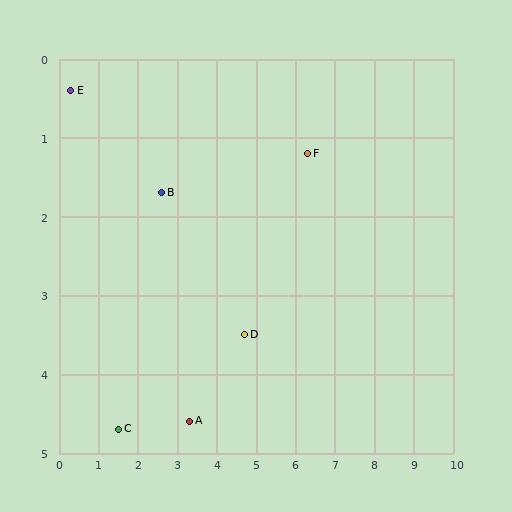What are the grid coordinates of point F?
Point F is at approximately (6.3, 1.2).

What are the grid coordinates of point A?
Point A is at approximately (3.3, 4.6).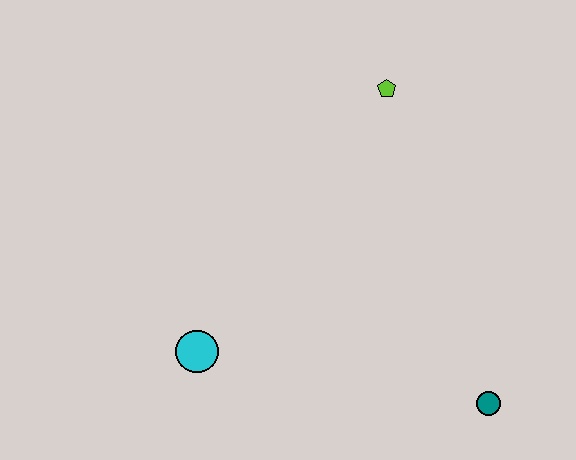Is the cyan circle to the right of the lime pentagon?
No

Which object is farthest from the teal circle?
The lime pentagon is farthest from the teal circle.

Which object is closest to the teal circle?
The cyan circle is closest to the teal circle.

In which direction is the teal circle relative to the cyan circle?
The teal circle is to the right of the cyan circle.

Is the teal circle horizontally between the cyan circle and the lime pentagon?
No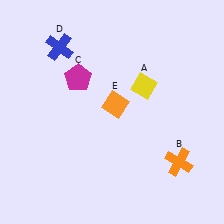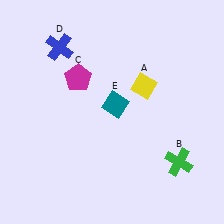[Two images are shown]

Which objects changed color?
B changed from orange to green. E changed from orange to teal.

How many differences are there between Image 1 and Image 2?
There are 2 differences between the two images.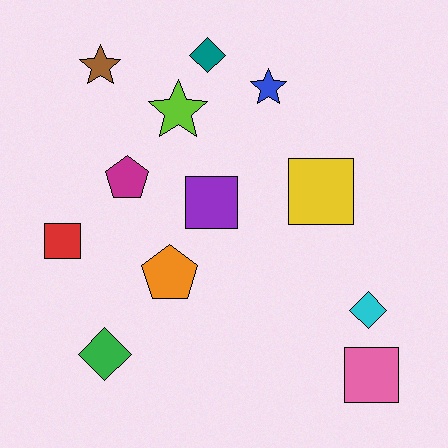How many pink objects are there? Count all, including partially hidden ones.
There is 1 pink object.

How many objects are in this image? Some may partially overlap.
There are 12 objects.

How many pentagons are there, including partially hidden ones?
There are 2 pentagons.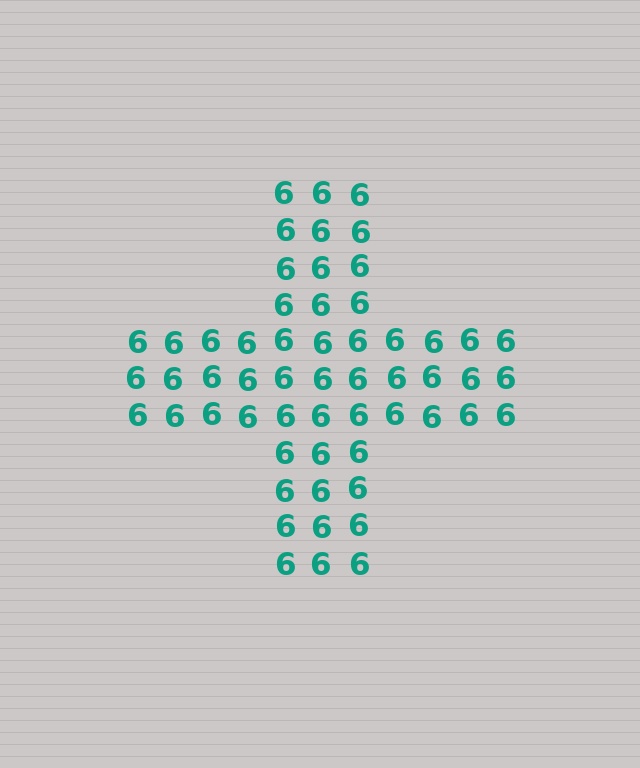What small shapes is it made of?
It is made of small digit 6's.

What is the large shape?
The large shape is a cross.